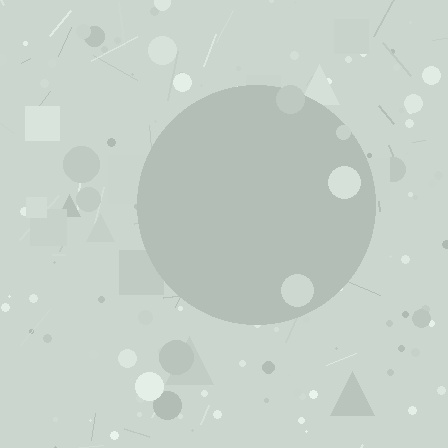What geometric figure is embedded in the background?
A circle is embedded in the background.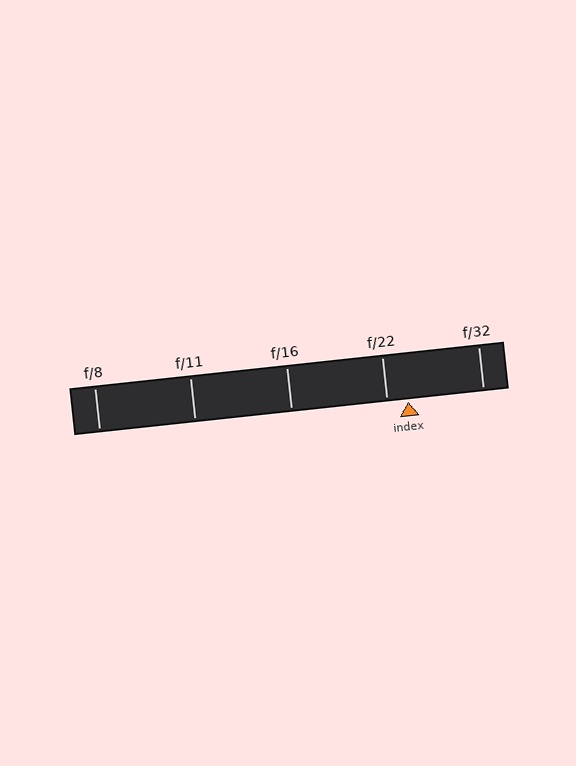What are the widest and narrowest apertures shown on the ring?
The widest aperture shown is f/8 and the narrowest is f/32.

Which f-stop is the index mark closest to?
The index mark is closest to f/22.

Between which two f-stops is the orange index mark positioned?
The index mark is between f/22 and f/32.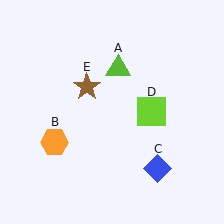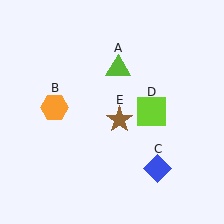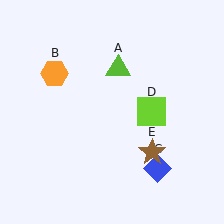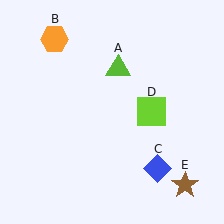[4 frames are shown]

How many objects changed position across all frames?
2 objects changed position: orange hexagon (object B), brown star (object E).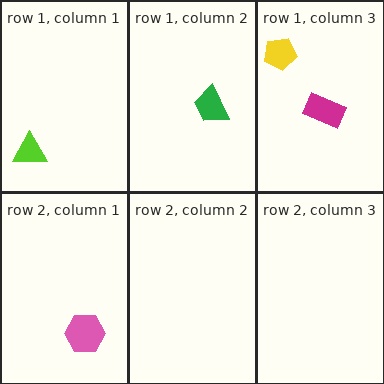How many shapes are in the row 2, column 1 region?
1.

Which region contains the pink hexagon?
The row 2, column 1 region.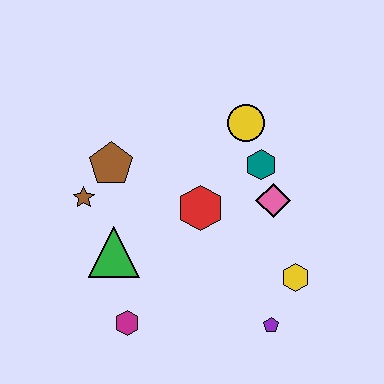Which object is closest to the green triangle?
The brown star is closest to the green triangle.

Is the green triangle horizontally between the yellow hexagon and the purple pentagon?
No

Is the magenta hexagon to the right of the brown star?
Yes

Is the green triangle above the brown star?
No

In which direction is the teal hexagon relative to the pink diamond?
The teal hexagon is above the pink diamond.